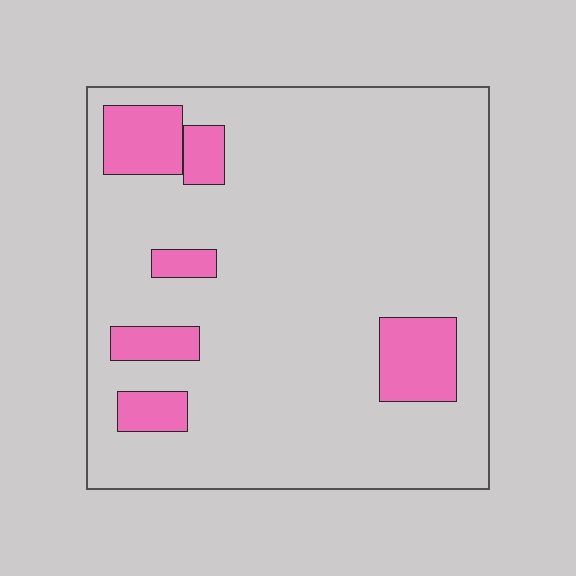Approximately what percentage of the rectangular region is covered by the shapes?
Approximately 15%.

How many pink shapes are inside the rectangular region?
6.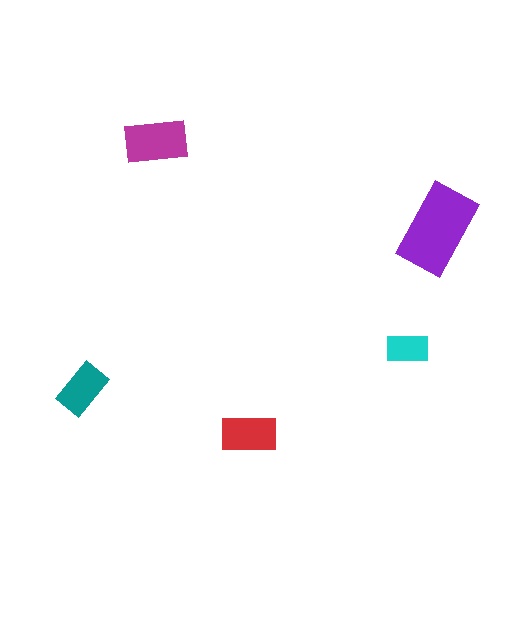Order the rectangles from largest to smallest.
the purple one, the magenta one, the red one, the teal one, the cyan one.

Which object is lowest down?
The red rectangle is bottommost.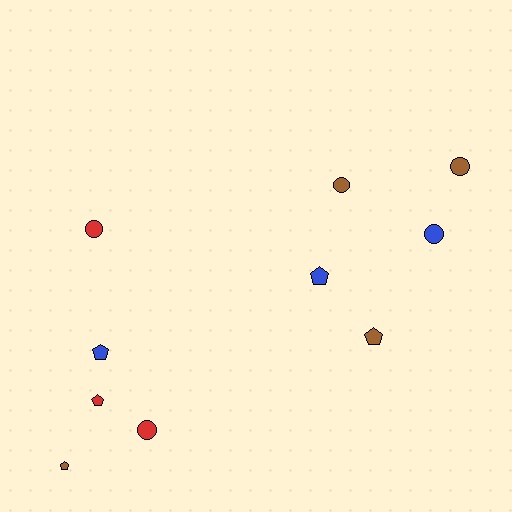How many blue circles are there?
There is 1 blue circle.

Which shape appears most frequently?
Pentagon, with 5 objects.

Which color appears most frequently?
Brown, with 4 objects.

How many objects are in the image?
There are 10 objects.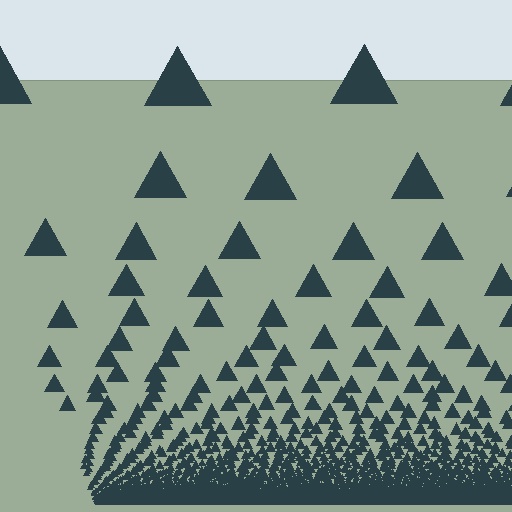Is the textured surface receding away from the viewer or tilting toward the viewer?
The surface appears to tilt toward the viewer. Texture elements get larger and sparser toward the top.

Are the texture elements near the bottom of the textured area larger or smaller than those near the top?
Smaller. The gradient is inverted — elements near the bottom are smaller and denser.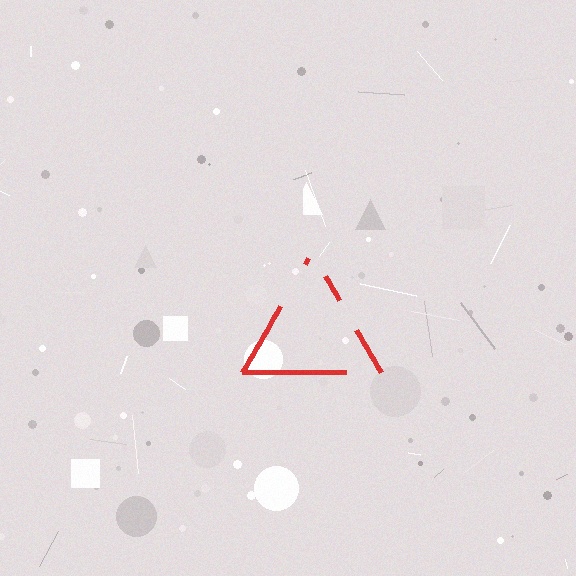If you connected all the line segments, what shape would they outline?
They would outline a triangle.